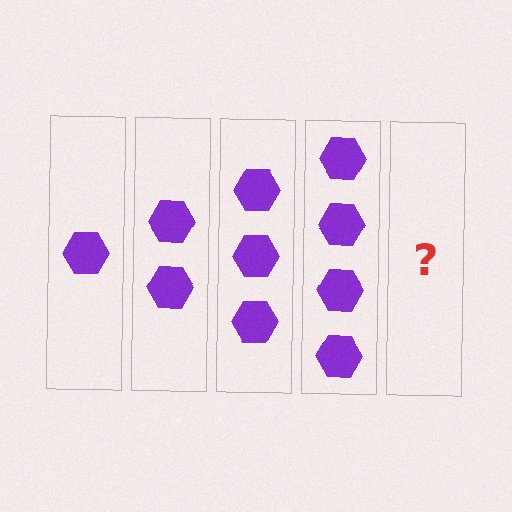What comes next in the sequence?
The next element should be 5 hexagons.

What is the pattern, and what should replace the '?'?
The pattern is that each step adds one more hexagon. The '?' should be 5 hexagons.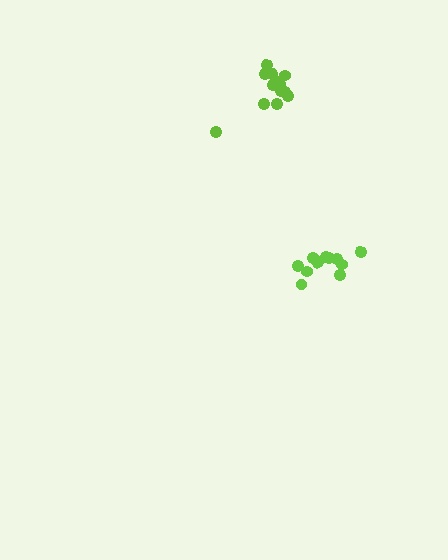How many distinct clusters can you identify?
There are 2 distinct clusters.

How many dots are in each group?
Group 1: 13 dots, Group 2: 11 dots (24 total).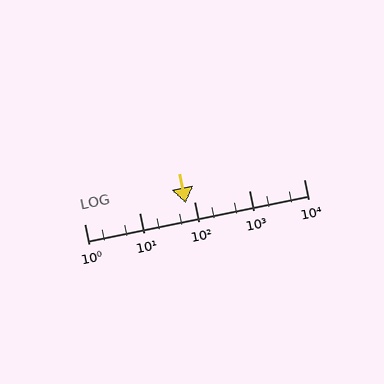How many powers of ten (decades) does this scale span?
The scale spans 4 decades, from 1 to 10000.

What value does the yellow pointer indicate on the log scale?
The pointer indicates approximately 70.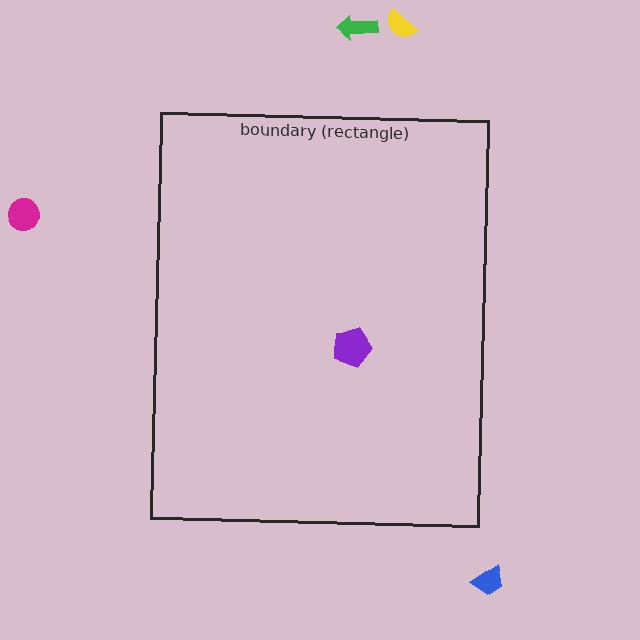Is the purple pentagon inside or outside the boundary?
Inside.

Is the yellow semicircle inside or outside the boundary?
Outside.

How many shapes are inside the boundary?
1 inside, 4 outside.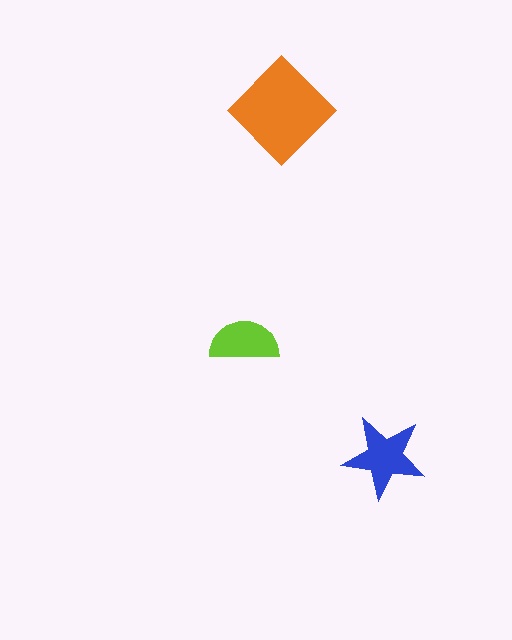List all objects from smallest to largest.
The lime semicircle, the blue star, the orange diamond.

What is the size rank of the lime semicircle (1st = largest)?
3rd.